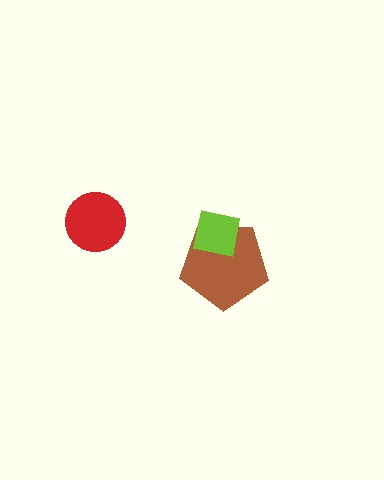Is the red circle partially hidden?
No, no other shape covers it.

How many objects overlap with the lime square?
1 object overlaps with the lime square.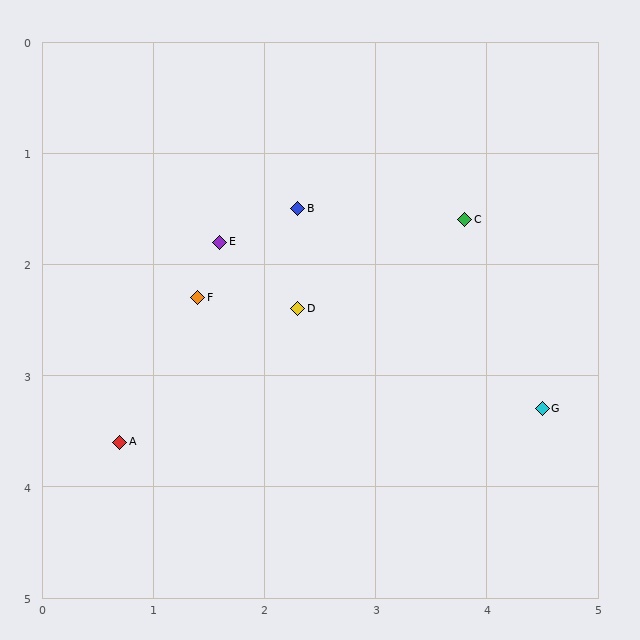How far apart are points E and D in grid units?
Points E and D are about 0.9 grid units apart.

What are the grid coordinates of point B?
Point B is at approximately (2.3, 1.5).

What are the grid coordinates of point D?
Point D is at approximately (2.3, 2.4).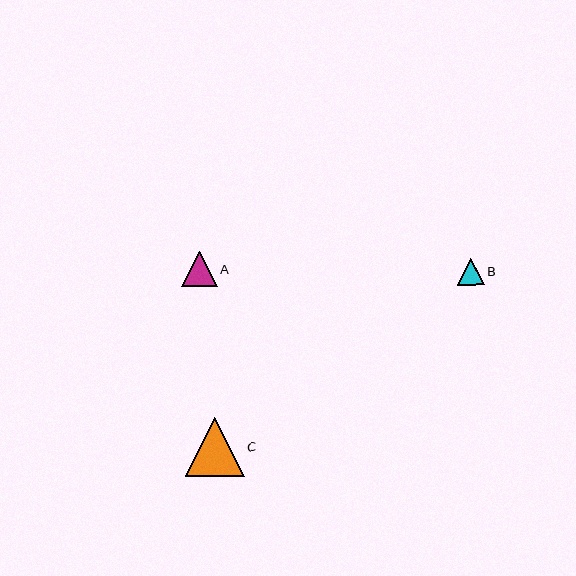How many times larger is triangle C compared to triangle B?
Triangle C is approximately 2.2 times the size of triangle B.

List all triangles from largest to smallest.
From largest to smallest: C, A, B.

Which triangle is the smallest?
Triangle B is the smallest with a size of approximately 27 pixels.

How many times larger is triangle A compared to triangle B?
Triangle A is approximately 1.3 times the size of triangle B.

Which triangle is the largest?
Triangle C is the largest with a size of approximately 59 pixels.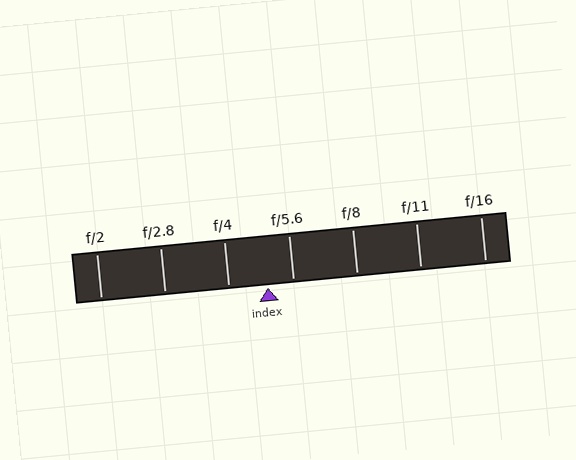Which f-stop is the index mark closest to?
The index mark is closest to f/5.6.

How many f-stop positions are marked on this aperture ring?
There are 7 f-stop positions marked.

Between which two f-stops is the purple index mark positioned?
The index mark is between f/4 and f/5.6.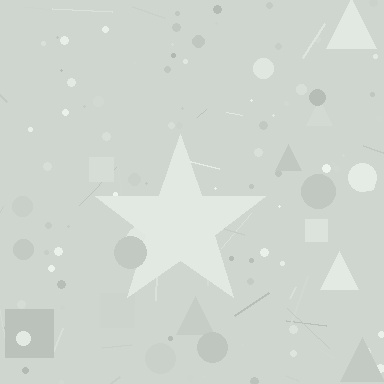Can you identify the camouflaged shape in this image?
The camouflaged shape is a star.